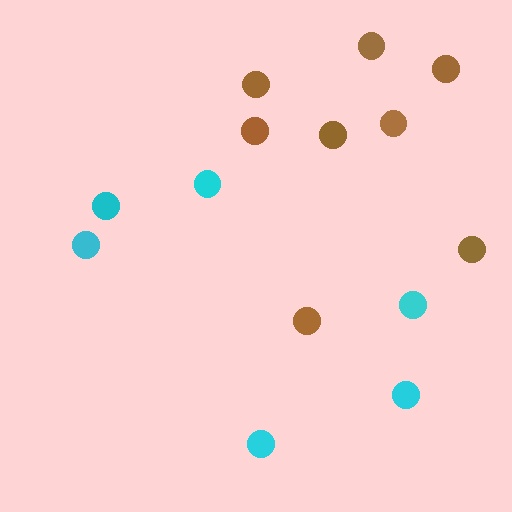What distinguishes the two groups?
There are 2 groups: one group of cyan circles (6) and one group of brown circles (8).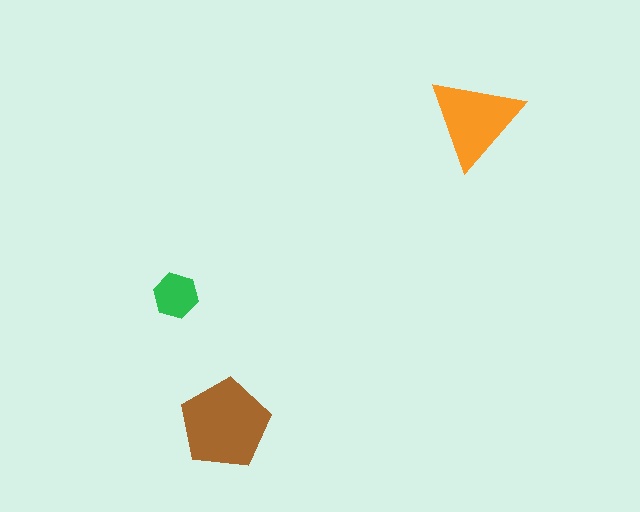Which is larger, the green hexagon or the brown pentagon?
The brown pentagon.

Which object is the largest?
The brown pentagon.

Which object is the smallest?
The green hexagon.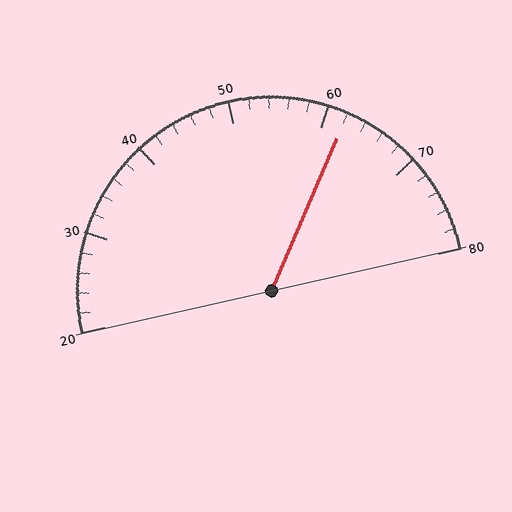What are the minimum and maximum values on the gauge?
The gauge ranges from 20 to 80.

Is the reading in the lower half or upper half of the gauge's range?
The reading is in the upper half of the range (20 to 80).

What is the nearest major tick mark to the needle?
The nearest major tick mark is 60.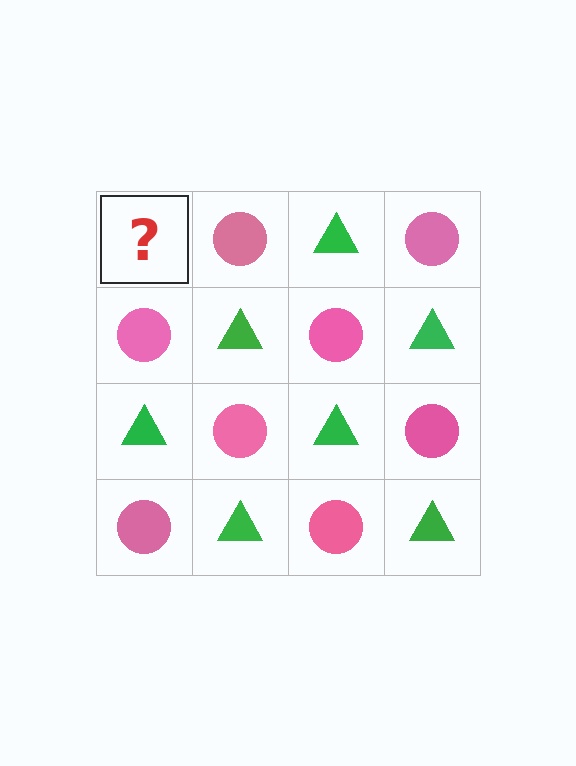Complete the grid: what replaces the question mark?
The question mark should be replaced with a green triangle.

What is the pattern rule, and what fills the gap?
The rule is that it alternates green triangle and pink circle in a checkerboard pattern. The gap should be filled with a green triangle.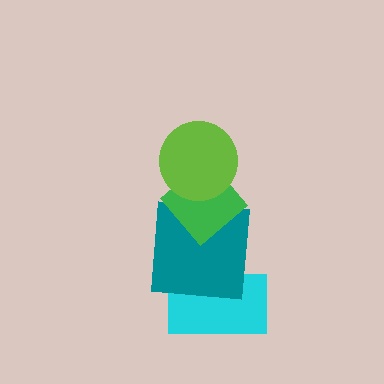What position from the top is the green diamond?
The green diamond is 2nd from the top.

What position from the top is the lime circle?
The lime circle is 1st from the top.